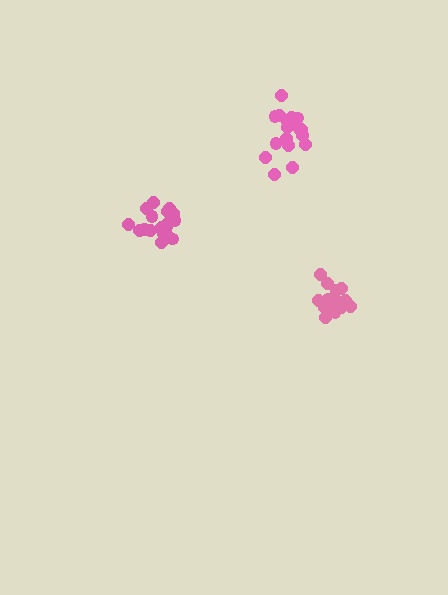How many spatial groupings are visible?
There are 3 spatial groupings.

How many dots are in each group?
Group 1: 18 dots, Group 2: 19 dots, Group 3: 15 dots (52 total).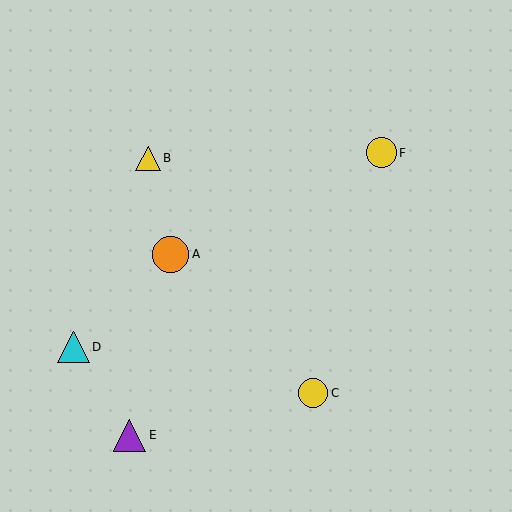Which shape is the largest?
The orange circle (labeled A) is the largest.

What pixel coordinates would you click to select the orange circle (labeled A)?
Click at (171, 254) to select the orange circle A.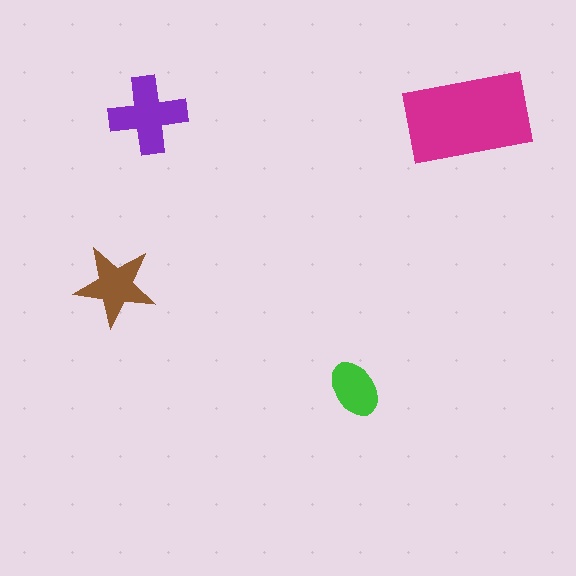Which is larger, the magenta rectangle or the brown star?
The magenta rectangle.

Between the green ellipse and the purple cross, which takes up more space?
The purple cross.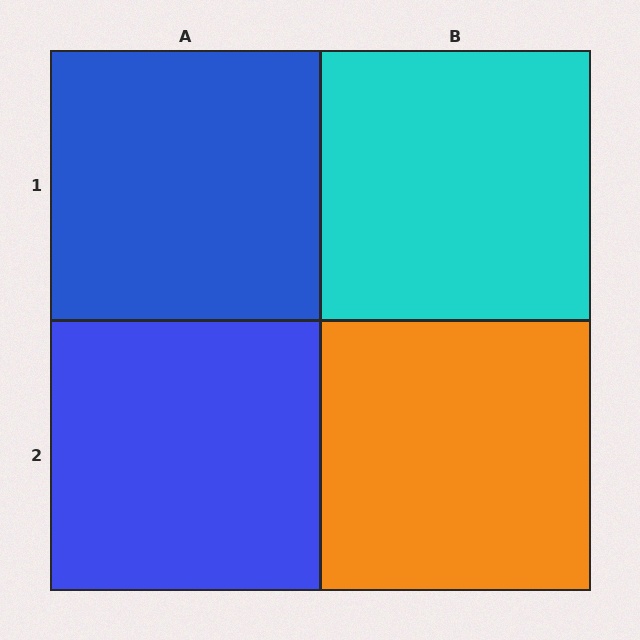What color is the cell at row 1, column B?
Cyan.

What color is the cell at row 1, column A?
Blue.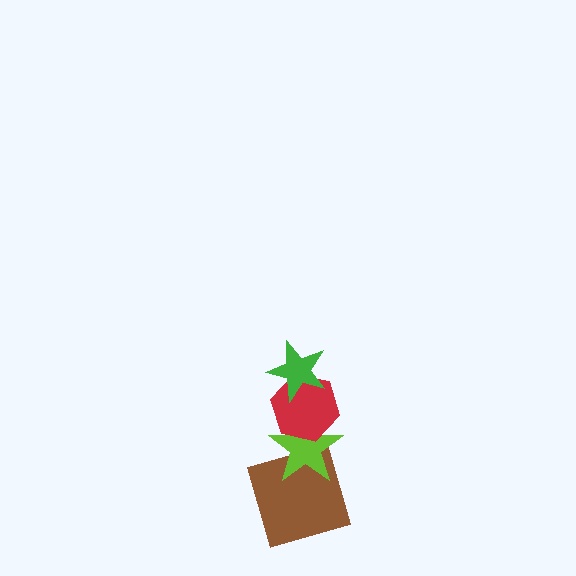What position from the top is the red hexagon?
The red hexagon is 2nd from the top.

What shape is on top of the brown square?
The lime star is on top of the brown square.